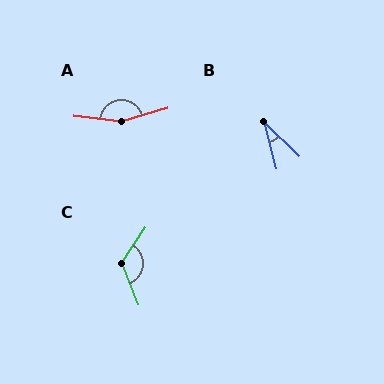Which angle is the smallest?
B, at approximately 32 degrees.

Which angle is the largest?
A, at approximately 157 degrees.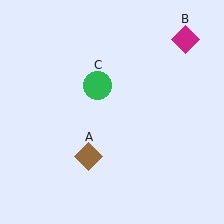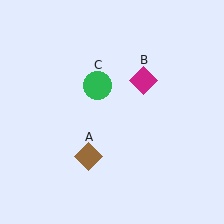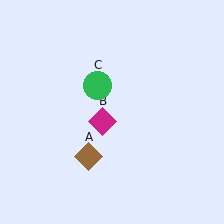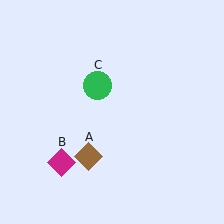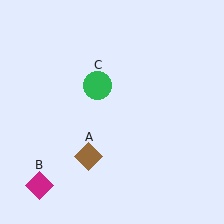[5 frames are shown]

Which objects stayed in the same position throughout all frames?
Brown diamond (object A) and green circle (object C) remained stationary.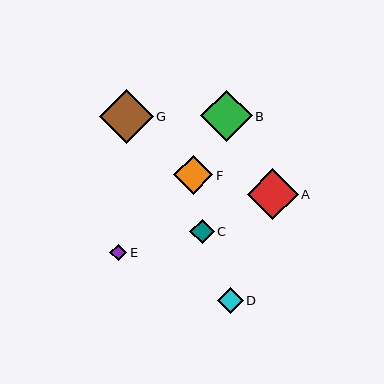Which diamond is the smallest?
Diamond E is the smallest with a size of approximately 17 pixels.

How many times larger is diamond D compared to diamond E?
Diamond D is approximately 1.6 times the size of diamond E.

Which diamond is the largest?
Diamond G is the largest with a size of approximately 53 pixels.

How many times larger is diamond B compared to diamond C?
Diamond B is approximately 2.1 times the size of diamond C.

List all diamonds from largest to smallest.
From largest to smallest: G, B, A, F, D, C, E.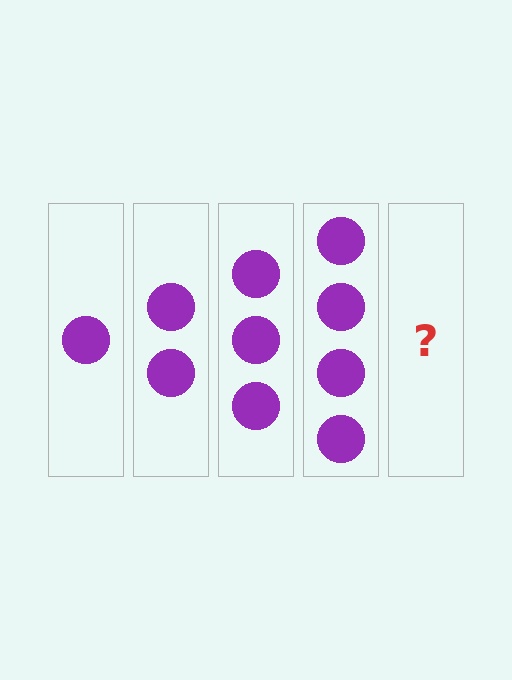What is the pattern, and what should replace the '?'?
The pattern is that each step adds one more circle. The '?' should be 5 circles.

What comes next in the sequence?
The next element should be 5 circles.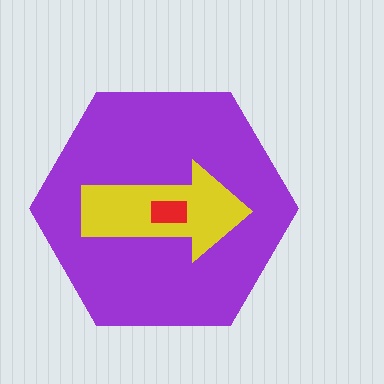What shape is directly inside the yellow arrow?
The red rectangle.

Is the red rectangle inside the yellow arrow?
Yes.